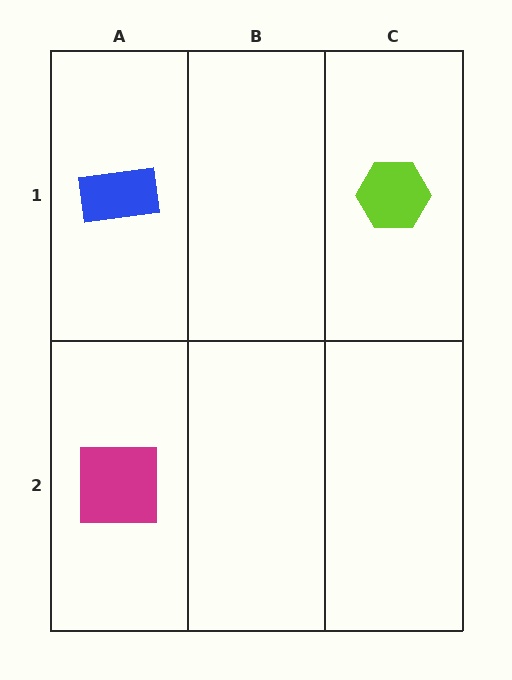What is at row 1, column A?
A blue rectangle.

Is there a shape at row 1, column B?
No, that cell is empty.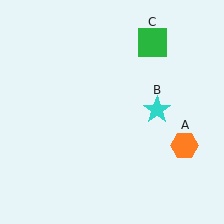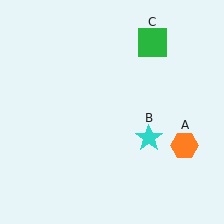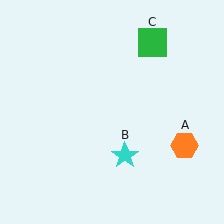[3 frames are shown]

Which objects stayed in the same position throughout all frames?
Orange hexagon (object A) and green square (object C) remained stationary.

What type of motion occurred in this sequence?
The cyan star (object B) rotated clockwise around the center of the scene.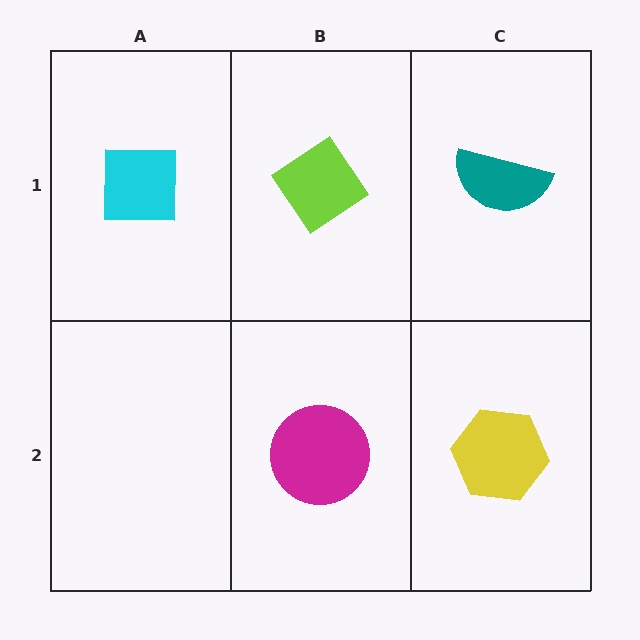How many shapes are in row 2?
2 shapes.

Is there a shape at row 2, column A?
No, that cell is empty.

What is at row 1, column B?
A lime diamond.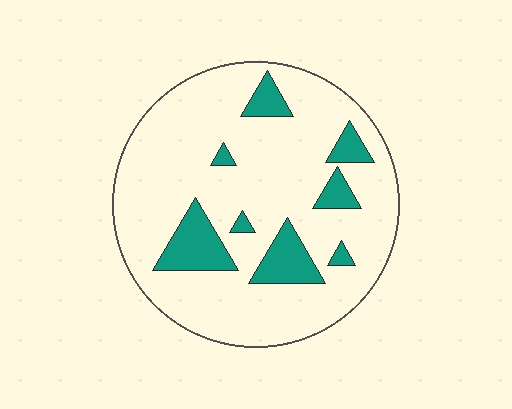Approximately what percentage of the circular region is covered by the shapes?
Approximately 15%.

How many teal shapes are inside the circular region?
8.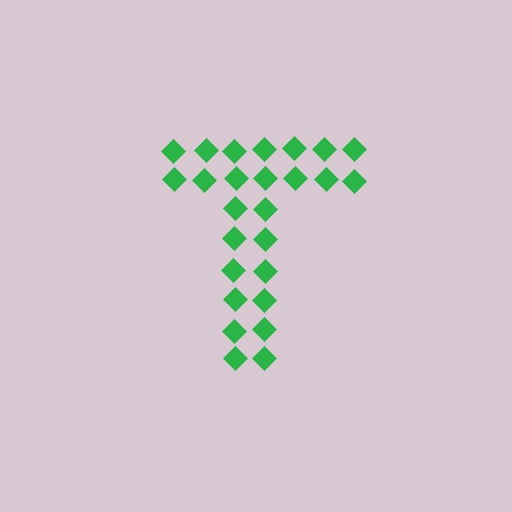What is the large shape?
The large shape is the letter T.